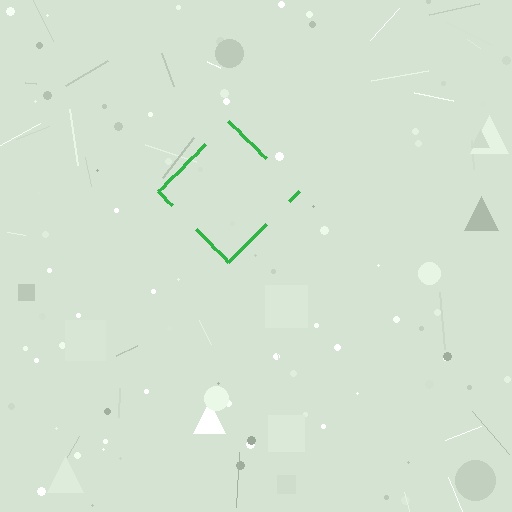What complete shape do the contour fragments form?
The contour fragments form a diamond.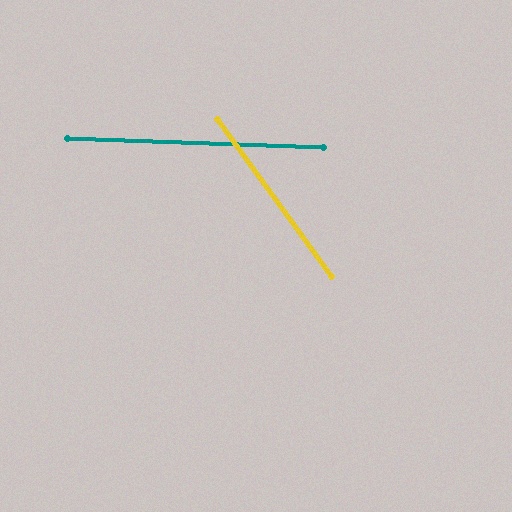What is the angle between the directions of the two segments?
Approximately 52 degrees.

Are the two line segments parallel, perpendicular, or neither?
Neither parallel nor perpendicular — they differ by about 52°.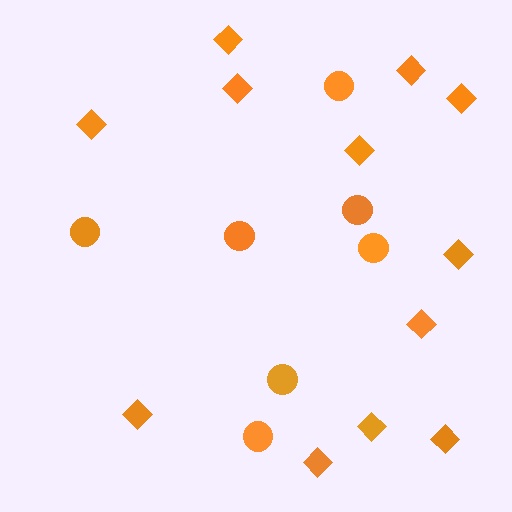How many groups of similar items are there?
There are 2 groups: one group of diamonds (12) and one group of circles (7).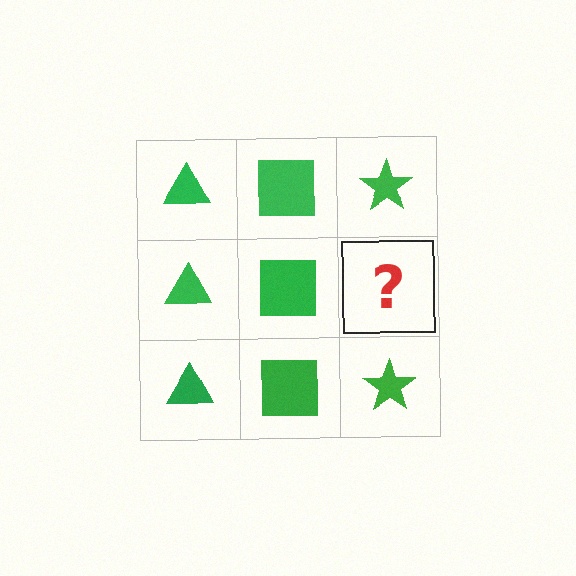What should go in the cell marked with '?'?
The missing cell should contain a green star.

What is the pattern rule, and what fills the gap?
The rule is that each column has a consistent shape. The gap should be filled with a green star.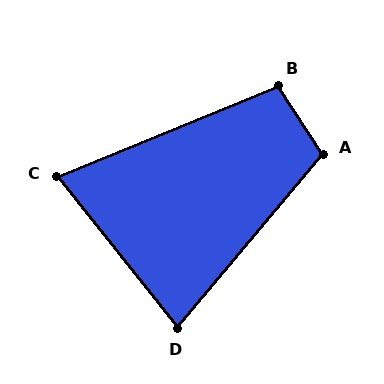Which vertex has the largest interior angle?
A, at approximately 106 degrees.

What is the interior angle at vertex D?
Approximately 79 degrees (acute).